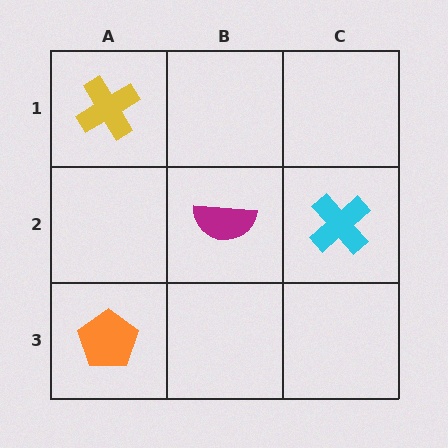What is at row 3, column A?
An orange pentagon.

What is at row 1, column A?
A yellow cross.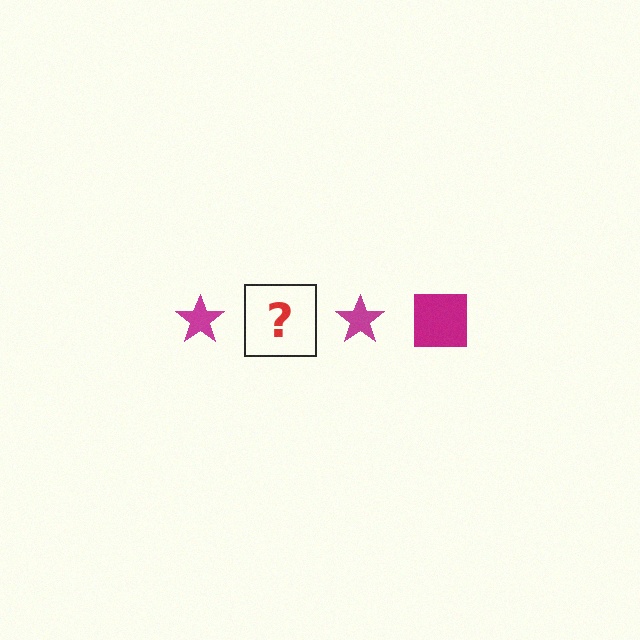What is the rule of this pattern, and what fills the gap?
The rule is that the pattern cycles through star, square shapes in magenta. The gap should be filled with a magenta square.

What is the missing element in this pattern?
The missing element is a magenta square.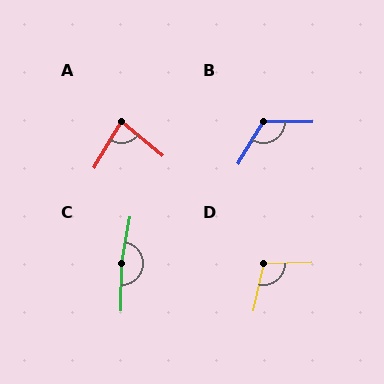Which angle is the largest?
C, at approximately 170 degrees.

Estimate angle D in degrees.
Approximately 105 degrees.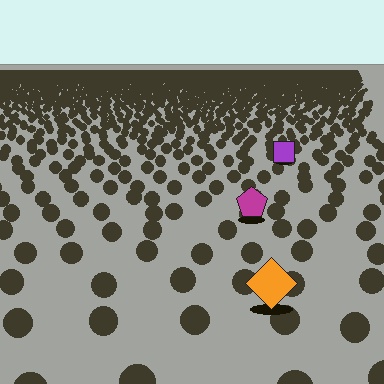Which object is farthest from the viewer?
The purple square is farthest from the viewer. It appears smaller and the ground texture around it is denser.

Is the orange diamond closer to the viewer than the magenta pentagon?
Yes. The orange diamond is closer — you can tell from the texture gradient: the ground texture is coarser near it.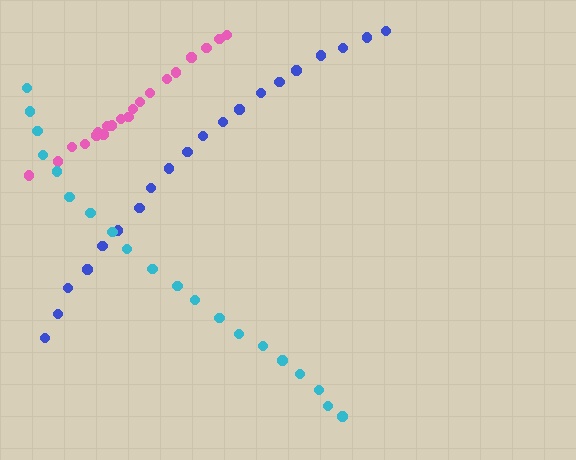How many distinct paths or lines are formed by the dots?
There are 3 distinct paths.